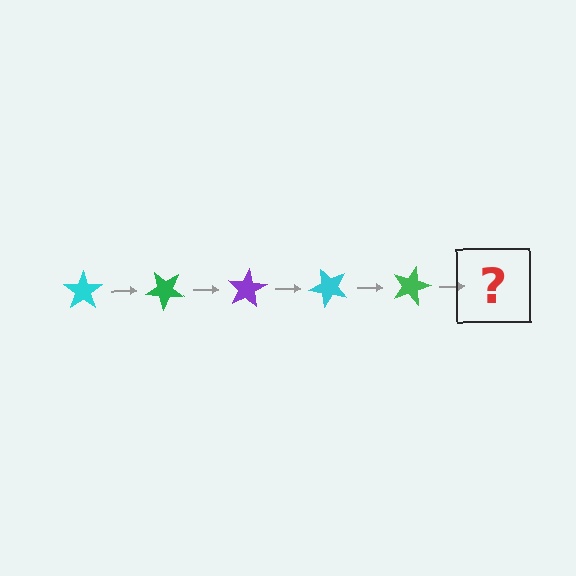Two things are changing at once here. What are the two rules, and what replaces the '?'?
The two rules are that it rotates 40 degrees each step and the color cycles through cyan, green, and purple. The '?' should be a purple star, rotated 200 degrees from the start.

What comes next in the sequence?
The next element should be a purple star, rotated 200 degrees from the start.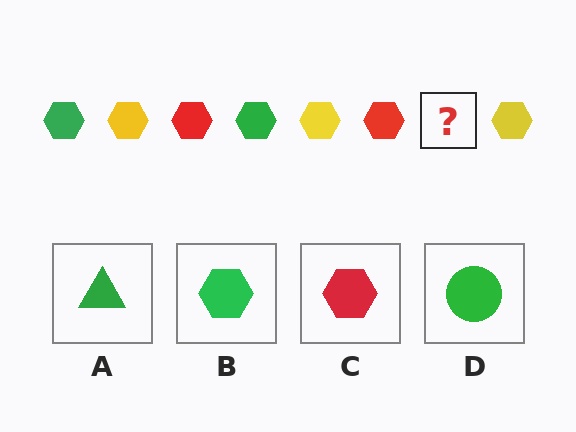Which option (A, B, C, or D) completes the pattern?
B.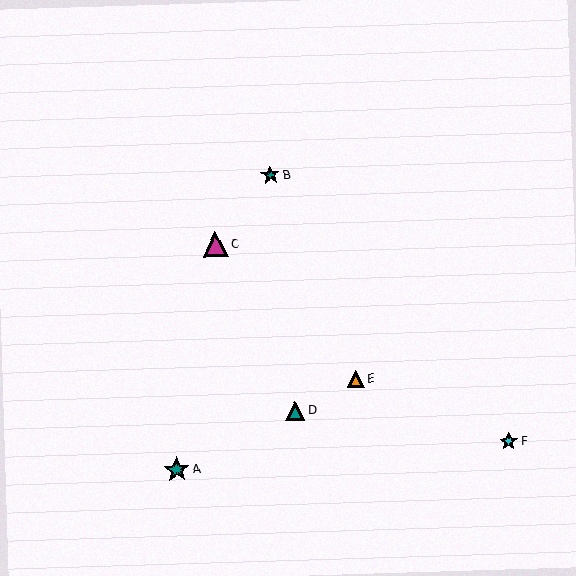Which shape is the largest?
The magenta triangle (labeled C) is the largest.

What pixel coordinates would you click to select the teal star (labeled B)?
Click at (270, 175) to select the teal star B.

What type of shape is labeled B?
Shape B is a teal star.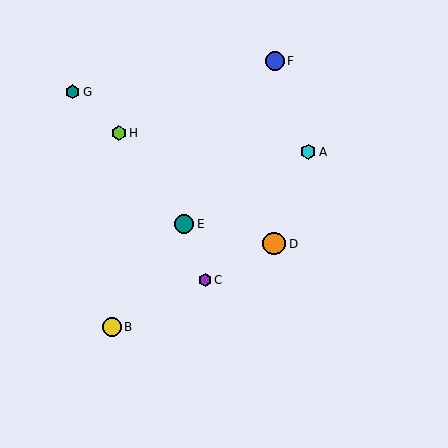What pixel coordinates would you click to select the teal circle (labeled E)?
Click at (184, 224) to select the teal circle E.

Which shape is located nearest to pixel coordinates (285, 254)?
The orange circle (labeled D) at (274, 244) is nearest to that location.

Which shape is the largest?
The orange circle (labeled D) is the largest.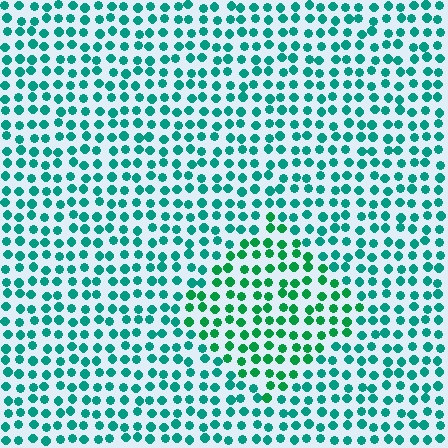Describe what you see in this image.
The image is filled with small teal elements in a uniform arrangement. A diamond-shaped region is visible where the elements are tinted to a slightly different hue, forming a subtle color boundary.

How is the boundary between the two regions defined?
The boundary is defined purely by a slight shift in hue (about 27 degrees). Spacing, size, and orientation are identical on both sides.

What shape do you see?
I see a diamond.